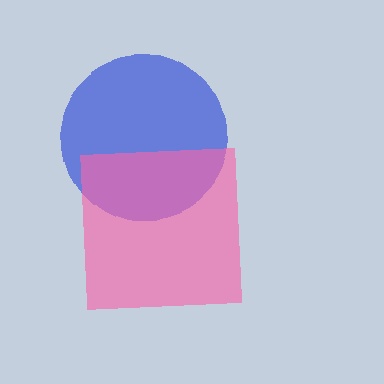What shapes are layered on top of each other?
The layered shapes are: a blue circle, a pink square.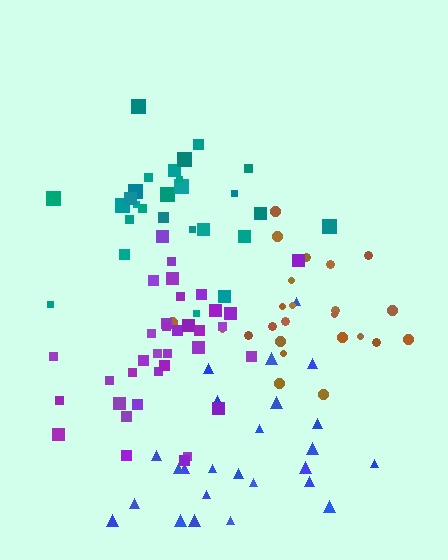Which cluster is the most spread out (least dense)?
Blue.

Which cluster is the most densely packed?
Purple.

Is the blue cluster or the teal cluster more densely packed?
Teal.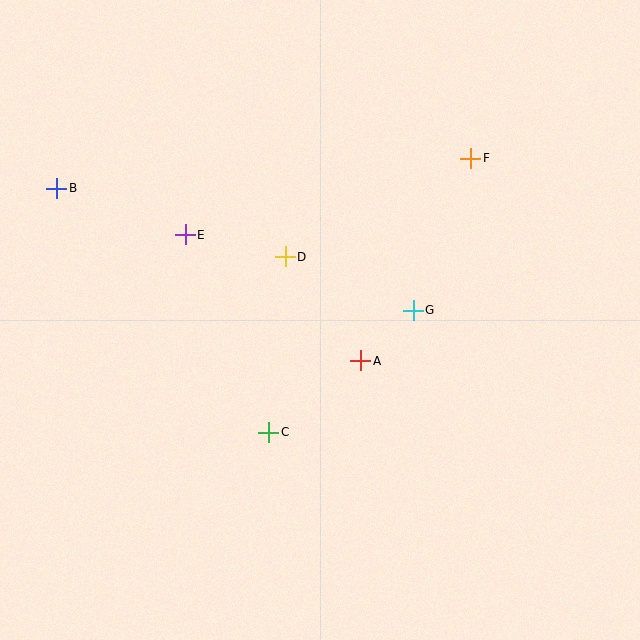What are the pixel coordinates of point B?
Point B is at (57, 188).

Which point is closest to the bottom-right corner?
Point A is closest to the bottom-right corner.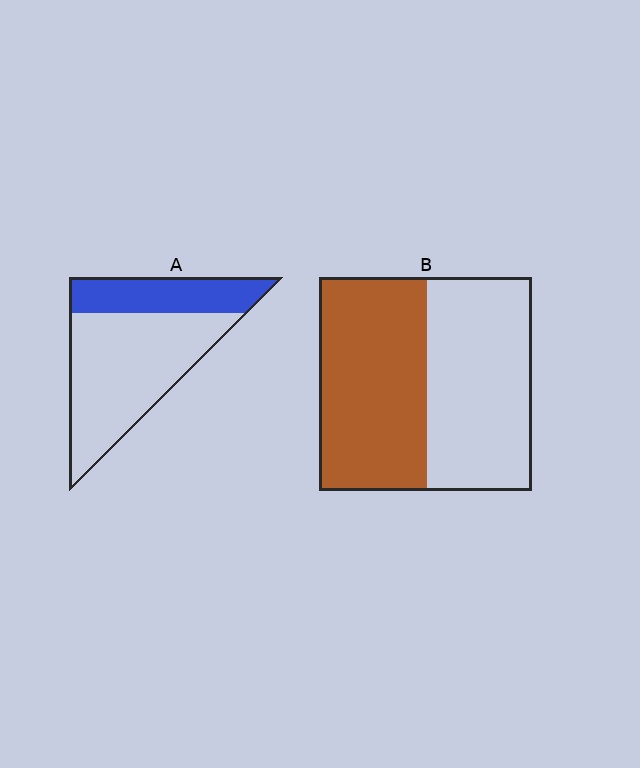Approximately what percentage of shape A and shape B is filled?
A is approximately 30% and B is approximately 50%.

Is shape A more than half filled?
No.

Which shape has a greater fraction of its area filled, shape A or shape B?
Shape B.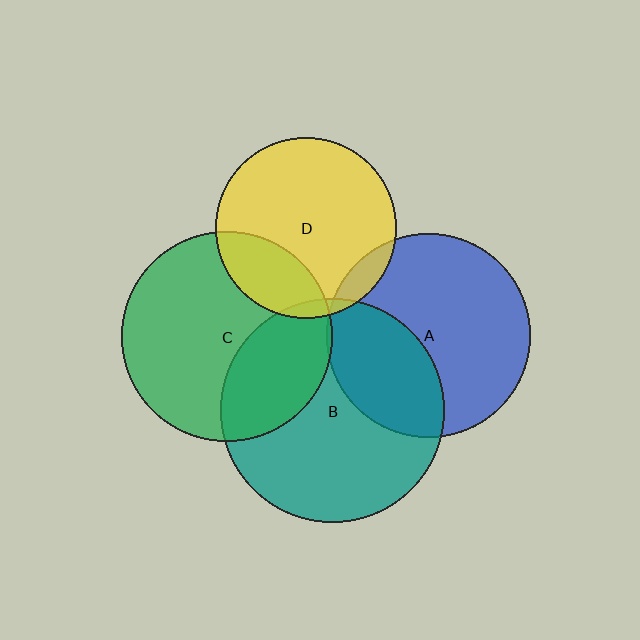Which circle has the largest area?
Circle B (teal).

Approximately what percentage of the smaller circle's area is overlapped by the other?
Approximately 30%.